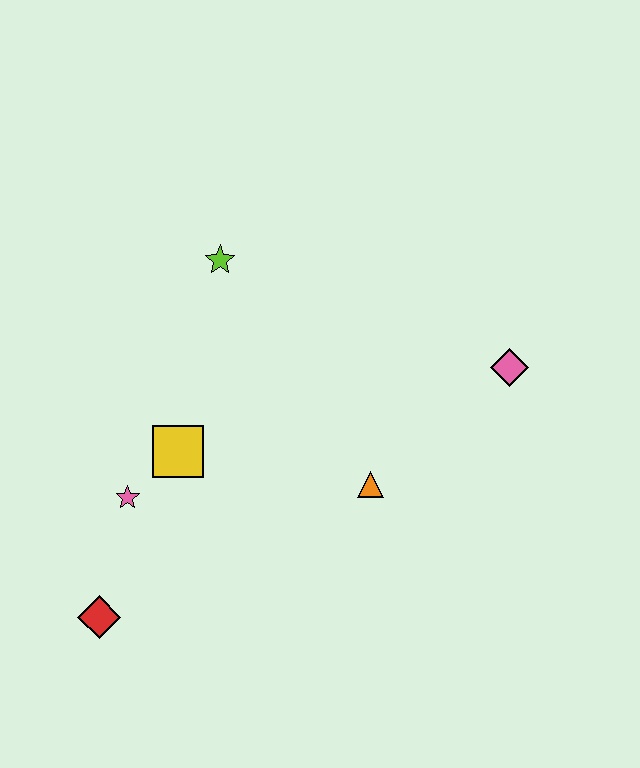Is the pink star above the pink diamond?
No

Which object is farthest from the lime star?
The red diamond is farthest from the lime star.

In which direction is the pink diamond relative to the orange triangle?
The pink diamond is to the right of the orange triangle.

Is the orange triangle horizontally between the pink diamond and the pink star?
Yes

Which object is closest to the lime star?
The yellow square is closest to the lime star.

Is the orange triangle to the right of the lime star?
Yes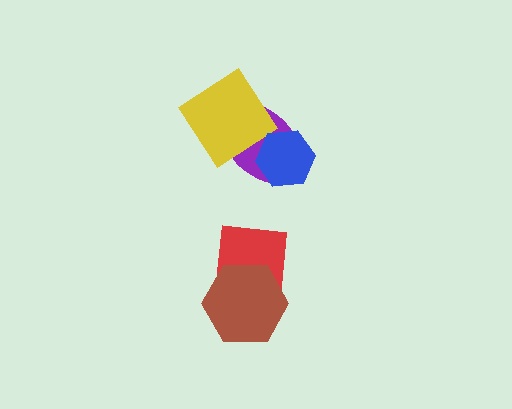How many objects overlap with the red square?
1 object overlaps with the red square.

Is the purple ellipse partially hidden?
Yes, it is partially covered by another shape.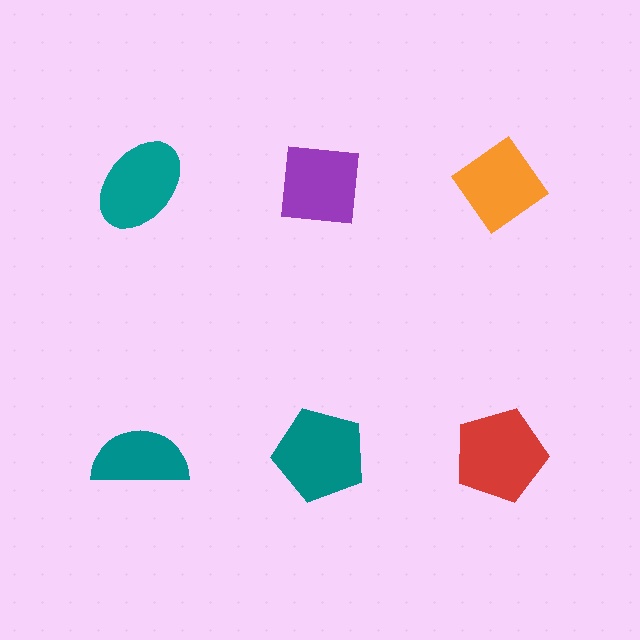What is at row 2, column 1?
A teal semicircle.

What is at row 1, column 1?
A teal ellipse.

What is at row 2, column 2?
A teal pentagon.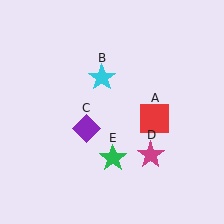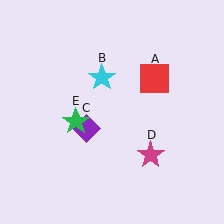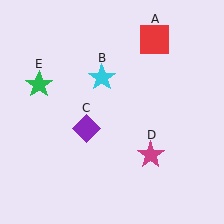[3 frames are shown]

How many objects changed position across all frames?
2 objects changed position: red square (object A), green star (object E).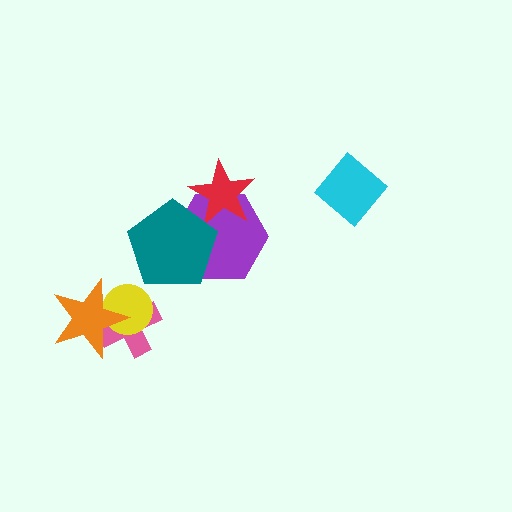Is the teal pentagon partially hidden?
No, no other shape covers it.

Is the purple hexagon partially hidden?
Yes, it is partially covered by another shape.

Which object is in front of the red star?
The teal pentagon is in front of the red star.